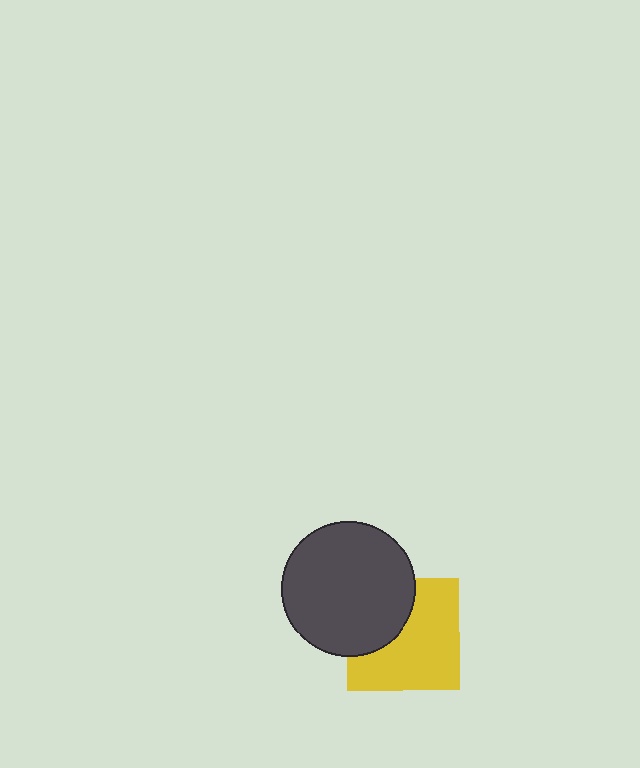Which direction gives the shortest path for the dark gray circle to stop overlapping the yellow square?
Moving toward the upper-left gives the shortest separation.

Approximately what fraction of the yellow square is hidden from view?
Roughly 35% of the yellow square is hidden behind the dark gray circle.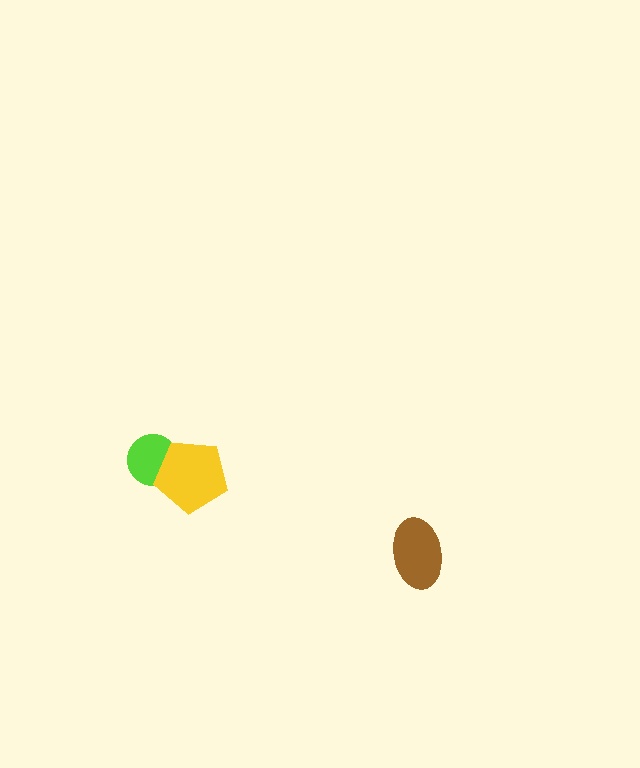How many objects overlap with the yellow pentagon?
1 object overlaps with the yellow pentagon.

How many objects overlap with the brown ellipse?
0 objects overlap with the brown ellipse.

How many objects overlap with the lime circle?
1 object overlaps with the lime circle.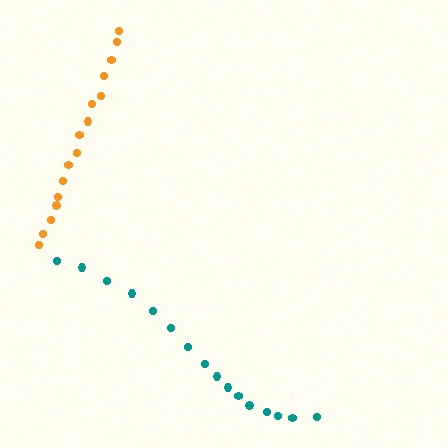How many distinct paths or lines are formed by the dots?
There are 2 distinct paths.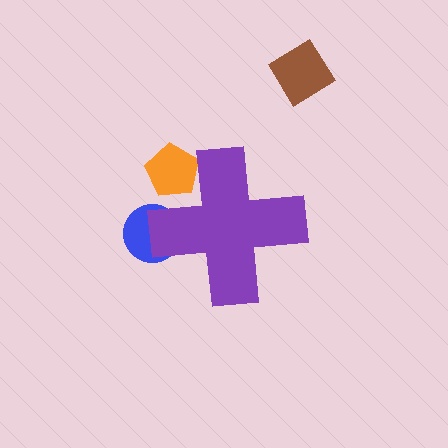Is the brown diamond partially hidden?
No, the brown diamond is fully visible.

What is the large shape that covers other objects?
A purple cross.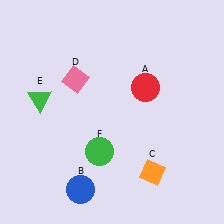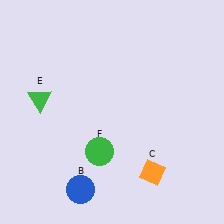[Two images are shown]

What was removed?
The pink diamond (D), the red circle (A) were removed in Image 2.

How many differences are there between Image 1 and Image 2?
There are 2 differences between the two images.